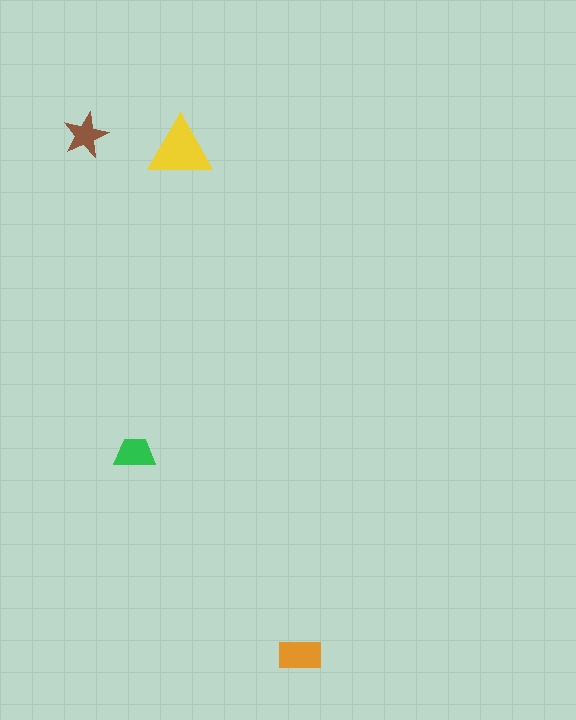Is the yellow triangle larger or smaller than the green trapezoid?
Larger.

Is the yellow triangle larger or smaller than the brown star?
Larger.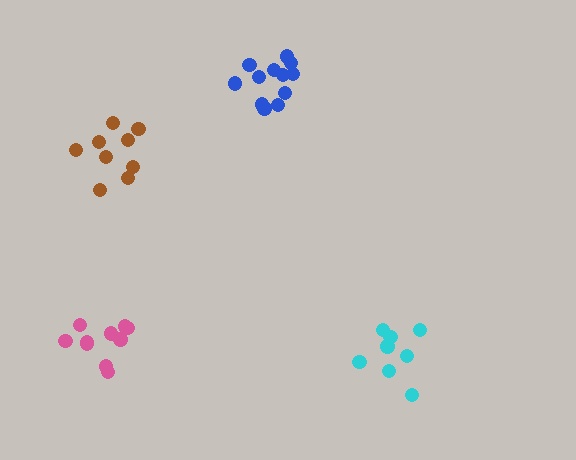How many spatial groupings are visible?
There are 4 spatial groupings.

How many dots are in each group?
Group 1: 12 dots, Group 2: 10 dots, Group 3: 10 dots, Group 4: 8 dots (40 total).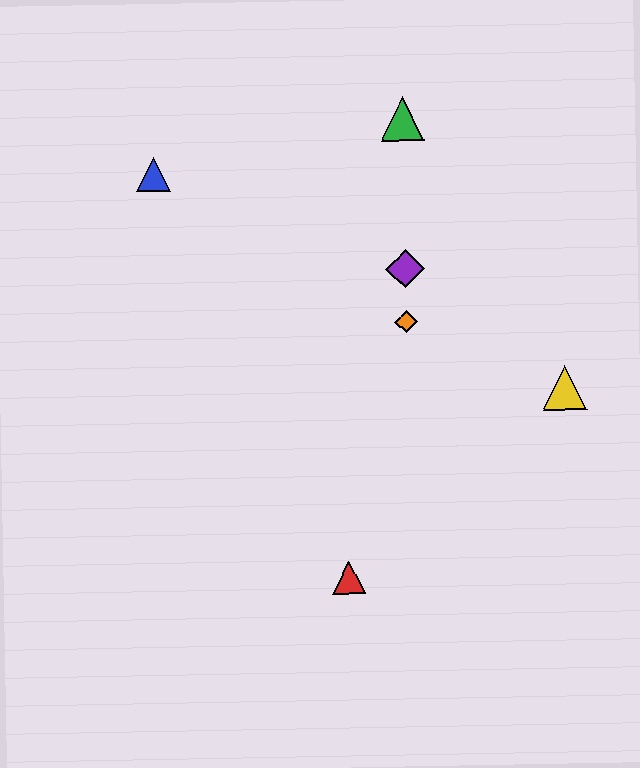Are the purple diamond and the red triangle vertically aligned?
No, the purple diamond is at x≈405 and the red triangle is at x≈349.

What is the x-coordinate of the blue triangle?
The blue triangle is at x≈154.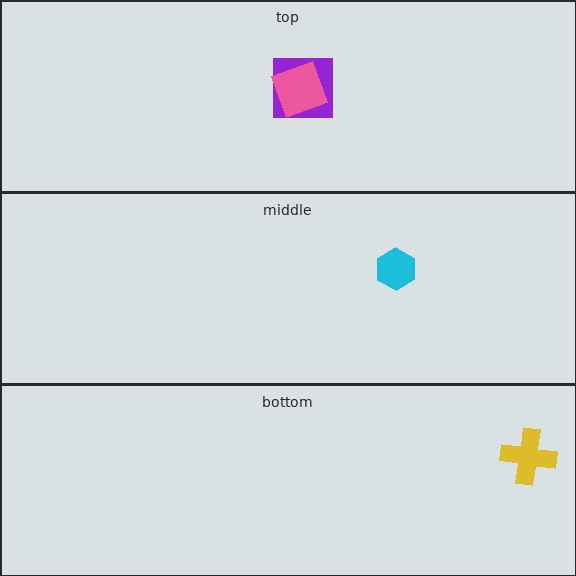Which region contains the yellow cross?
The bottom region.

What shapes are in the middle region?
The cyan hexagon.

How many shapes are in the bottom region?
1.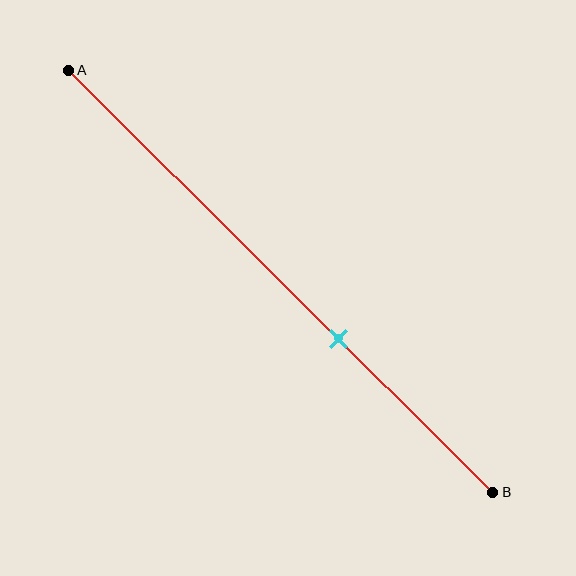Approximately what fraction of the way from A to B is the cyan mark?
The cyan mark is approximately 65% of the way from A to B.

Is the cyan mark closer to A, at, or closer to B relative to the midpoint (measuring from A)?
The cyan mark is closer to point B than the midpoint of segment AB.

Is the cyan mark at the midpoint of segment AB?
No, the mark is at about 65% from A, not at the 50% midpoint.